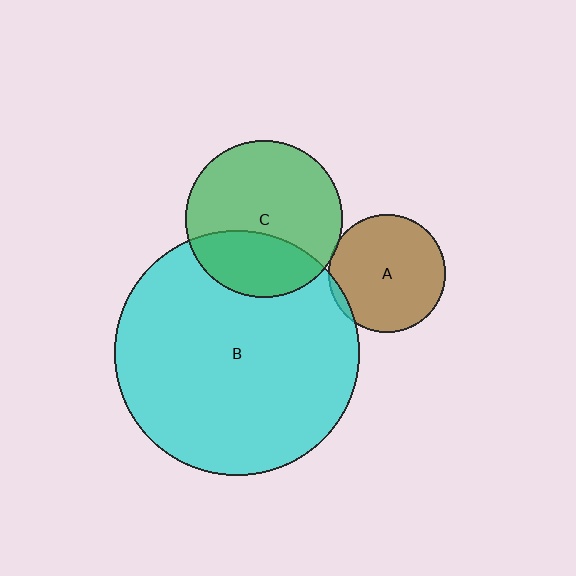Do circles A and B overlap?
Yes.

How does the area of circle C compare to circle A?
Approximately 1.8 times.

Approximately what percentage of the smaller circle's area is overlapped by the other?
Approximately 5%.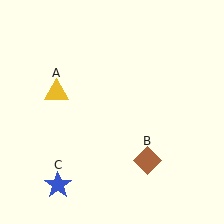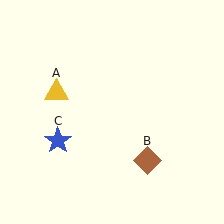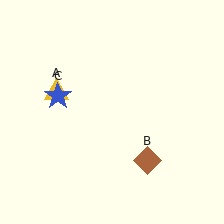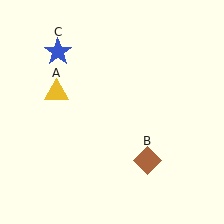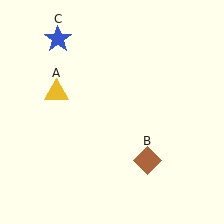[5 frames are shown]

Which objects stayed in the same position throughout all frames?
Yellow triangle (object A) and brown diamond (object B) remained stationary.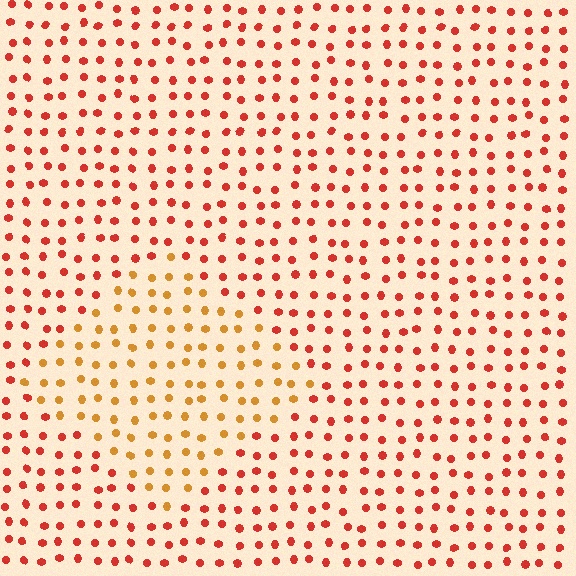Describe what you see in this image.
The image is filled with small red elements in a uniform arrangement. A diamond-shaped region is visible where the elements are tinted to a slightly different hue, forming a subtle color boundary.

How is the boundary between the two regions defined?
The boundary is defined purely by a slight shift in hue (about 34 degrees). Spacing, size, and orientation are identical on both sides.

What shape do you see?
I see a diamond.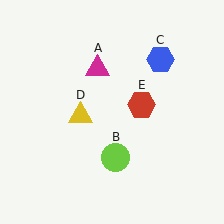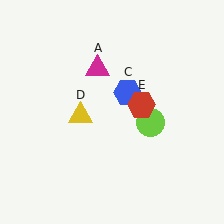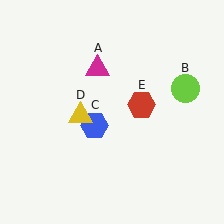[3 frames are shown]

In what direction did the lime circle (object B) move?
The lime circle (object B) moved up and to the right.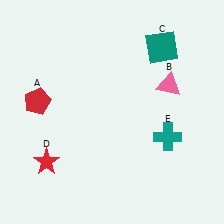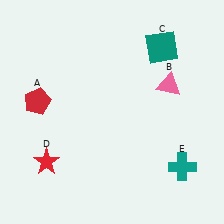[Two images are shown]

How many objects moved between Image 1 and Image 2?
1 object moved between the two images.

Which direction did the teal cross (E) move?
The teal cross (E) moved down.